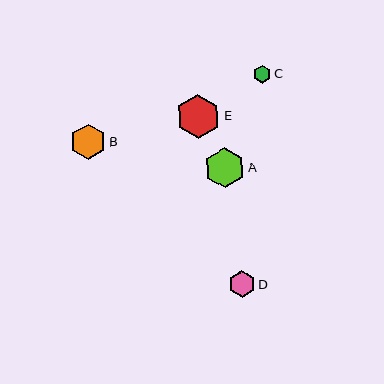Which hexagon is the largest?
Hexagon E is the largest with a size of approximately 45 pixels.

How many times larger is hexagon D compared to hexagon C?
Hexagon D is approximately 1.5 times the size of hexagon C.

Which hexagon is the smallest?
Hexagon C is the smallest with a size of approximately 18 pixels.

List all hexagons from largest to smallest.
From largest to smallest: E, A, B, D, C.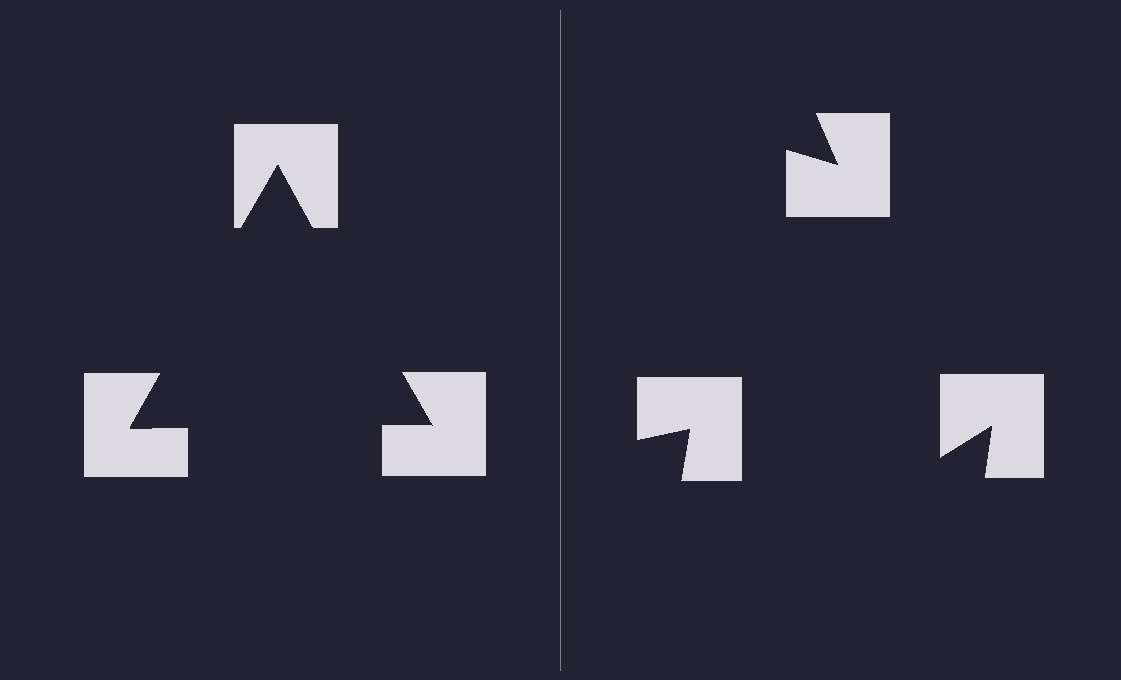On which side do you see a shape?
An illusory triangle appears on the left side. On the right side the wedge cuts are rotated, so no coherent shape forms.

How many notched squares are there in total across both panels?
6 — 3 on each side.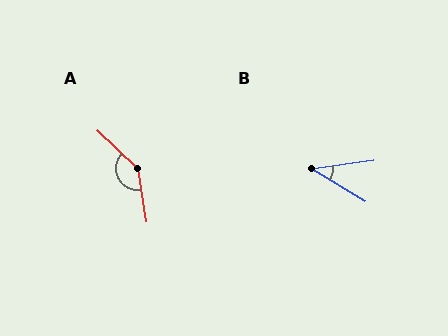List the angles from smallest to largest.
B (39°), A (142°).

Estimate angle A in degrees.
Approximately 142 degrees.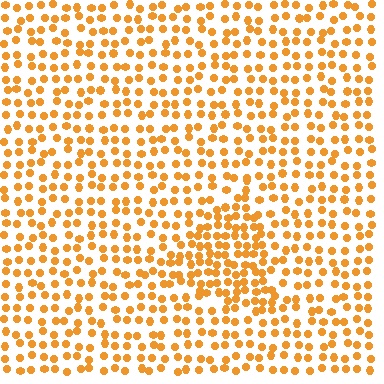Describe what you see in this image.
The image contains small orange elements arranged at two different densities. A triangle-shaped region is visible where the elements are more densely packed than the surrounding area.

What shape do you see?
I see a triangle.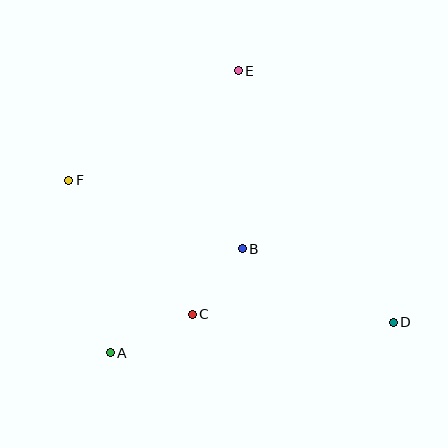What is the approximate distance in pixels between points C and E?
The distance between C and E is approximately 248 pixels.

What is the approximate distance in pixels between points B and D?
The distance between B and D is approximately 168 pixels.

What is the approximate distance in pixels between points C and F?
The distance between C and F is approximately 182 pixels.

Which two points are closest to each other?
Points B and C are closest to each other.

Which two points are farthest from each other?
Points D and F are farthest from each other.